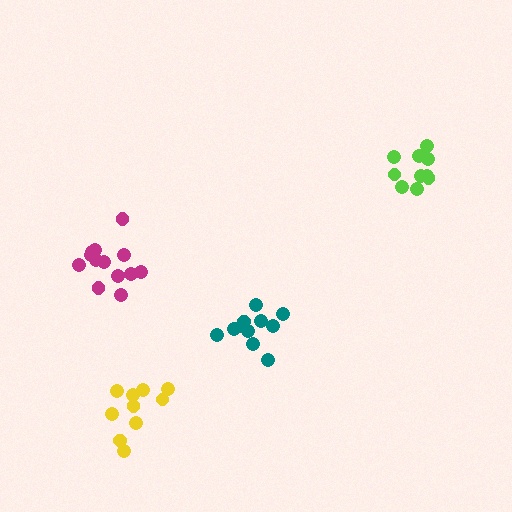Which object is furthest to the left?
The magenta cluster is leftmost.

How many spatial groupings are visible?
There are 4 spatial groupings.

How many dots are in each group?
Group 1: 10 dots, Group 2: 11 dots, Group 3: 10 dots, Group 4: 13 dots (44 total).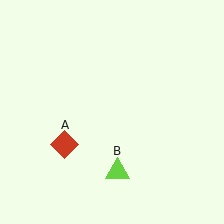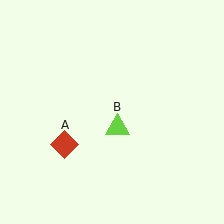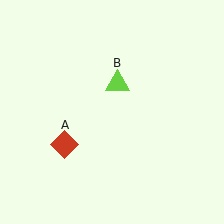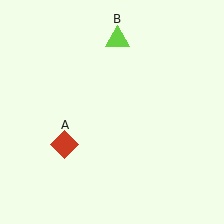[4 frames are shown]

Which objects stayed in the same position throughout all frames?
Red diamond (object A) remained stationary.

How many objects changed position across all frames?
1 object changed position: lime triangle (object B).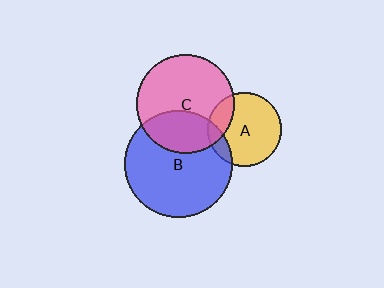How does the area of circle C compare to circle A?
Approximately 1.8 times.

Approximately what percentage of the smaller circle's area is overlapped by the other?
Approximately 15%.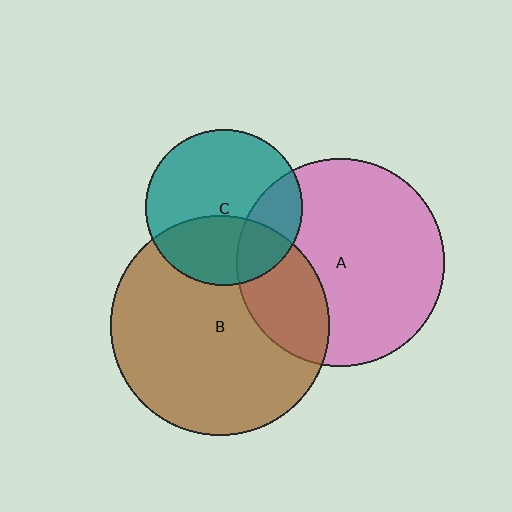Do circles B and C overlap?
Yes.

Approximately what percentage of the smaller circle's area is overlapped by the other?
Approximately 35%.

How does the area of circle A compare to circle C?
Approximately 1.8 times.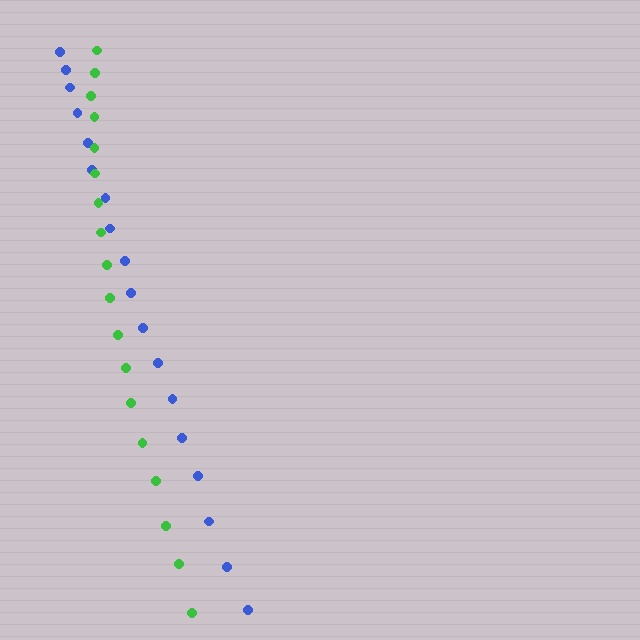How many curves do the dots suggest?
There are 2 distinct paths.